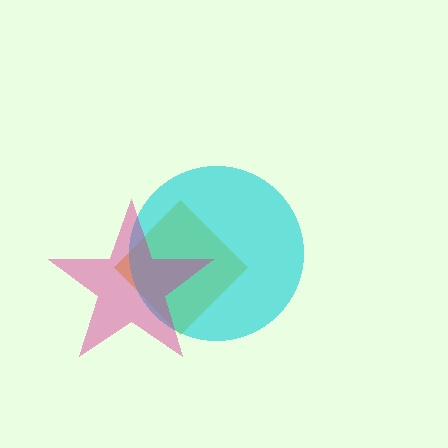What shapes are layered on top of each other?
The layered shapes are: a yellow diamond, a cyan circle, a magenta star.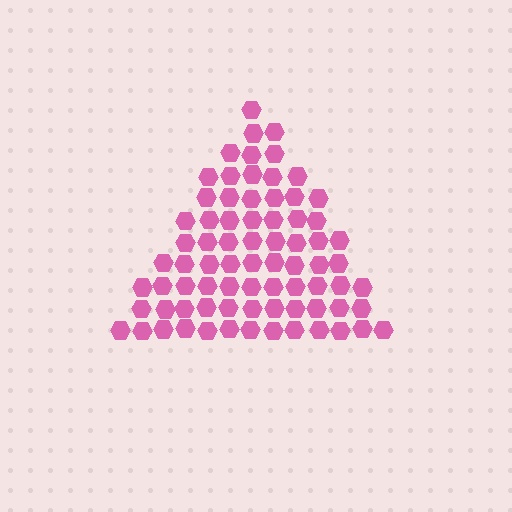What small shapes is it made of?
It is made of small hexagons.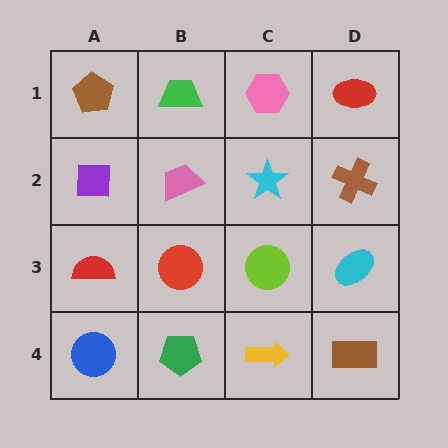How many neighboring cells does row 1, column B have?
3.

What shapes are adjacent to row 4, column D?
A cyan ellipse (row 3, column D), a yellow arrow (row 4, column C).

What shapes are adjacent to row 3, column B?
A pink trapezoid (row 2, column B), a green pentagon (row 4, column B), a red semicircle (row 3, column A), a lime circle (row 3, column C).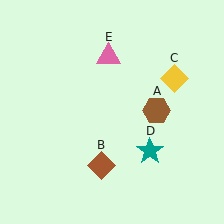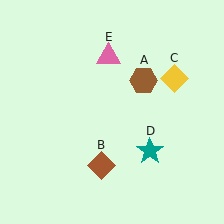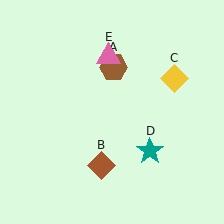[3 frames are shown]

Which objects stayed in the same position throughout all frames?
Brown diamond (object B) and yellow diamond (object C) and teal star (object D) and pink triangle (object E) remained stationary.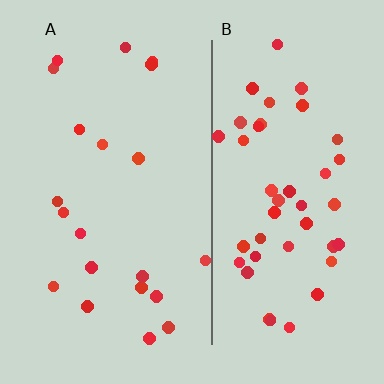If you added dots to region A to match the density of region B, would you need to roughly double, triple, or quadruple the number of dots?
Approximately double.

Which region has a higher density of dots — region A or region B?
B (the right).